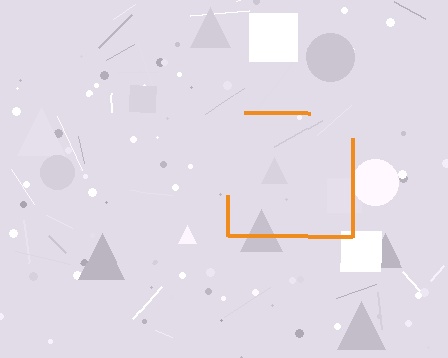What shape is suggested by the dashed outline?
The dashed outline suggests a square.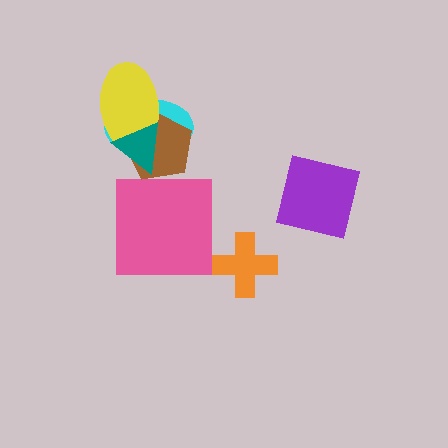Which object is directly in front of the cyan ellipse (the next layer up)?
The brown pentagon is directly in front of the cyan ellipse.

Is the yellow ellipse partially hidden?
Yes, it is partially covered by another shape.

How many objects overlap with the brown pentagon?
3 objects overlap with the brown pentagon.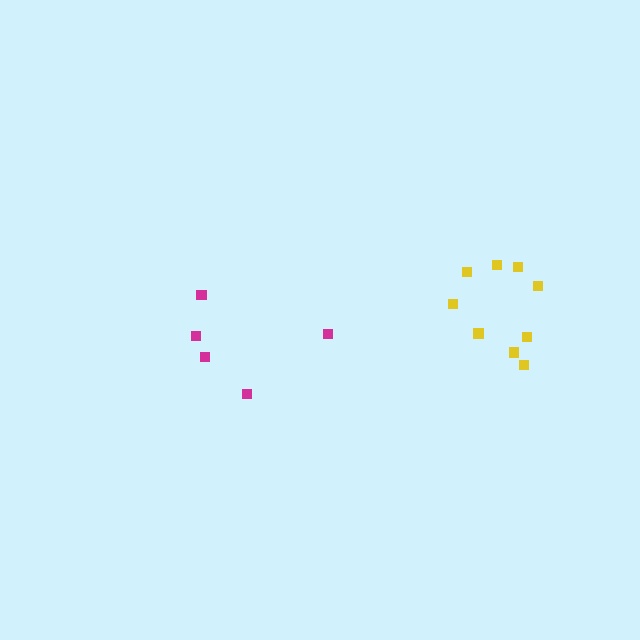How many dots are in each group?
Group 1: 9 dots, Group 2: 5 dots (14 total).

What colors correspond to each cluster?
The clusters are colored: yellow, magenta.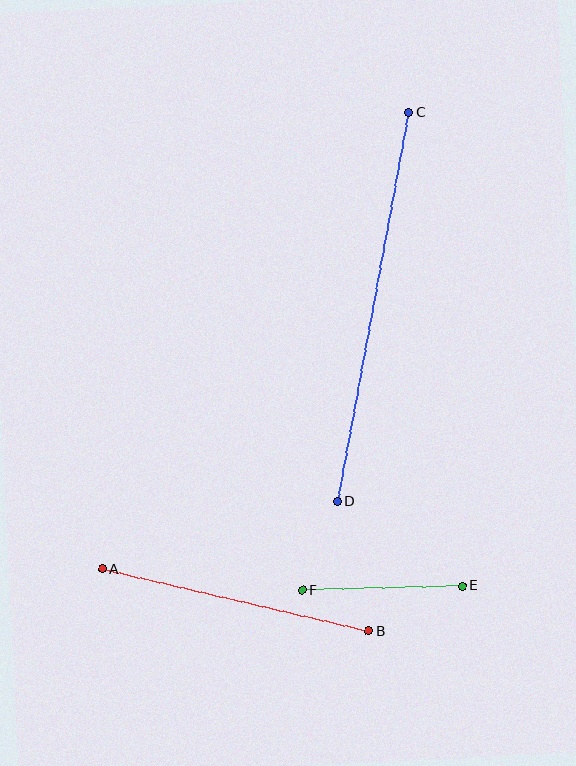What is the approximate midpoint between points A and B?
The midpoint is at approximately (236, 600) pixels.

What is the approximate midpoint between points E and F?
The midpoint is at approximately (382, 588) pixels.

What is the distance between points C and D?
The distance is approximately 396 pixels.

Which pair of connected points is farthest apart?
Points C and D are farthest apart.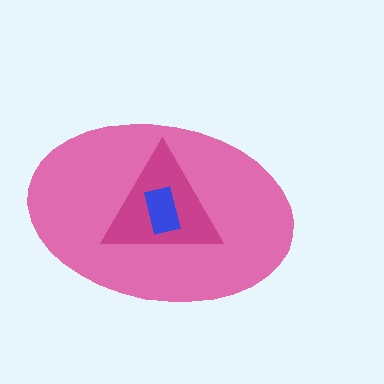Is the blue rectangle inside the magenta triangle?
Yes.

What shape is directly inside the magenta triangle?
The blue rectangle.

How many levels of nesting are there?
3.